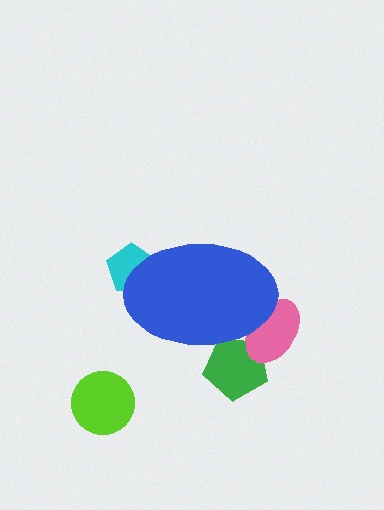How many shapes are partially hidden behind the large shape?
3 shapes are partially hidden.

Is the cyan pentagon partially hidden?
Yes, the cyan pentagon is partially hidden behind the blue ellipse.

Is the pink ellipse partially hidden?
Yes, the pink ellipse is partially hidden behind the blue ellipse.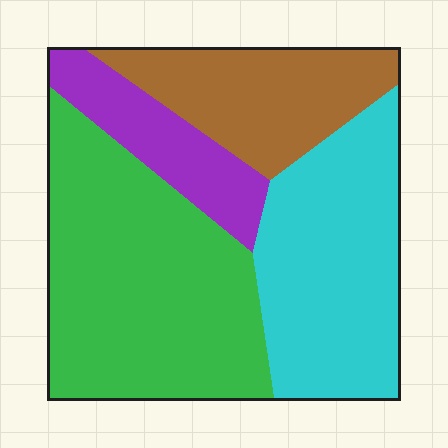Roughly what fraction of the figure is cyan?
Cyan takes up about one third (1/3) of the figure.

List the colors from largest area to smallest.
From largest to smallest: green, cyan, brown, purple.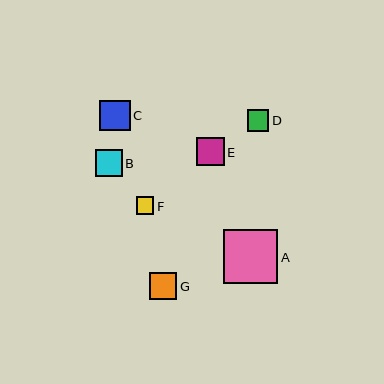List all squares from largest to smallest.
From largest to smallest: A, C, E, B, G, D, F.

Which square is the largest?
Square A is the largest with a size of approximately 54 pixels.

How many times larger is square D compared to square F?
Square D is approximately 1.2 times the size of square F.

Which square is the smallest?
Square F is the smallest with a size of approximately 17 pixels.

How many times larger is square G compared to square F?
Square G is approximately 1.5 times the size of square F.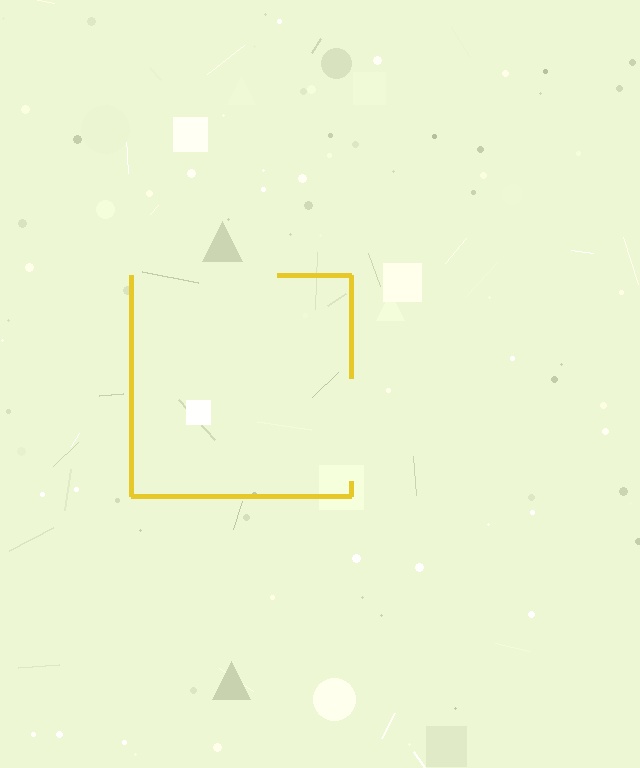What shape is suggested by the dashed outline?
The dashed outline suggests a square.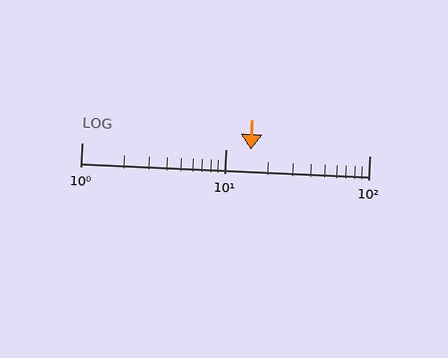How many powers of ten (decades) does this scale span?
The scale spans 2 decades, from 1 to 100.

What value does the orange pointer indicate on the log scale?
The pointer indicates approximately 15.